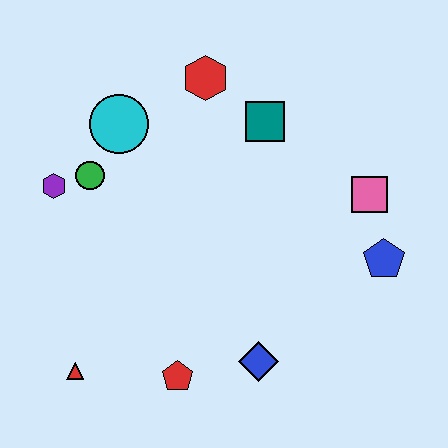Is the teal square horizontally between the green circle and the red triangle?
No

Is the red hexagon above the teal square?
Yes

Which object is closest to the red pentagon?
The blue diamond is closest to the red pentagon.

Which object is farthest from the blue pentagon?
The purple hexagon is farthest from the blue pentagon.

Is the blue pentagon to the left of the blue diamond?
No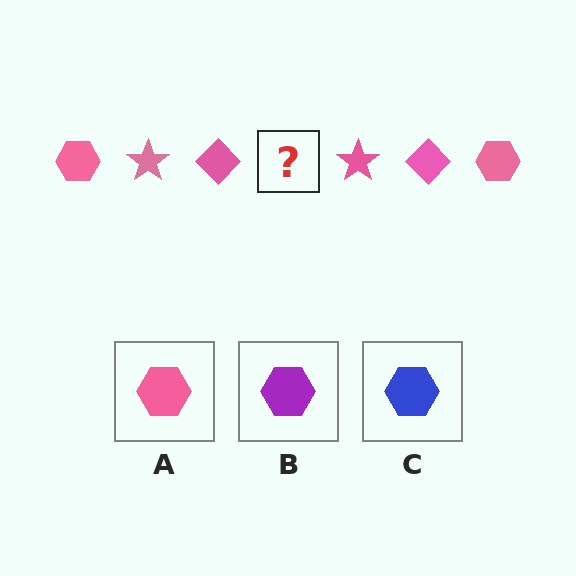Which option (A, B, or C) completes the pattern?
A.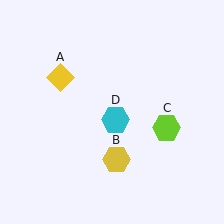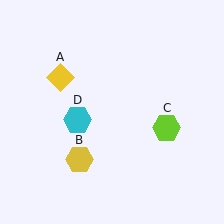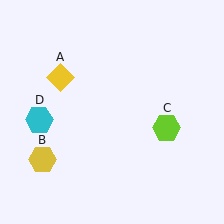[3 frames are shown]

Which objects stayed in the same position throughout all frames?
Yellow diamond (object A) and lime hexagon (object C) remained stationary.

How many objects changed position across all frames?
2 objects changed position: yellow hexagon (object B), cyan hexagon (object D).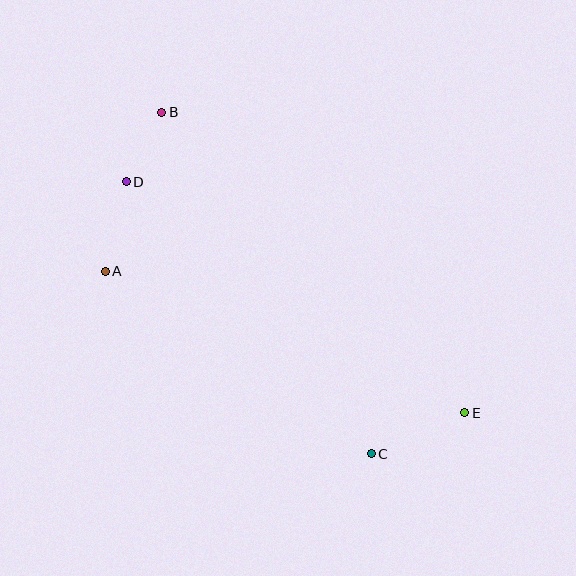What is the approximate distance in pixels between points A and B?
The distance between A and B is approximately 168 pixels.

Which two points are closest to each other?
Points B and D are closest to each other.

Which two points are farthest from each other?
Points B and E are farthest from each other.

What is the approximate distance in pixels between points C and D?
The distance between C and D is approximately 366 pixels.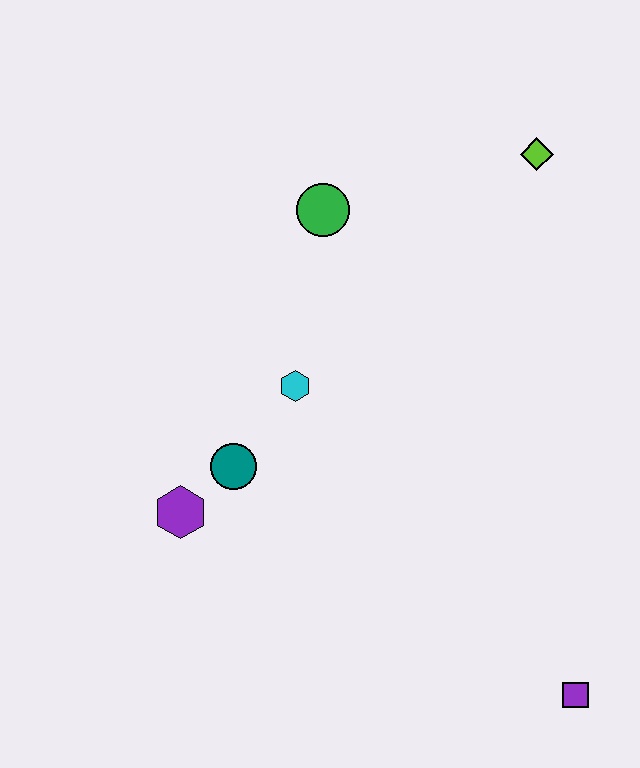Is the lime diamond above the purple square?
Yes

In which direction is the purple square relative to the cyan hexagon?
The purple square is below the cyan hexagon.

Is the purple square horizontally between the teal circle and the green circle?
No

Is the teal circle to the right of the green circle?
No